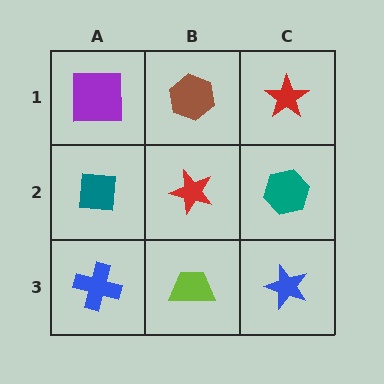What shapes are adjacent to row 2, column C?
A red star (row 1, column C), a blue star (row 3, column C), a red star (row 2, column B).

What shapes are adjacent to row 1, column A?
A teal square (row 2, column A), a brown hexagon (row 1, column B).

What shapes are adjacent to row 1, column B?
A red star (row 2, column B), a purple square (row 1, column A), a red star (row 1, column C).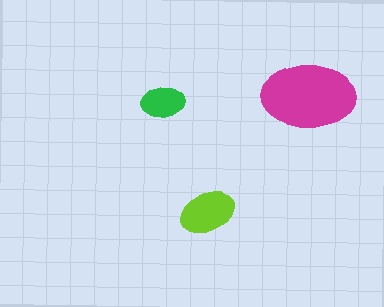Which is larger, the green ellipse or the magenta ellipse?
The magenta one.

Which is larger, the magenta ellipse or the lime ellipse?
The magenta one.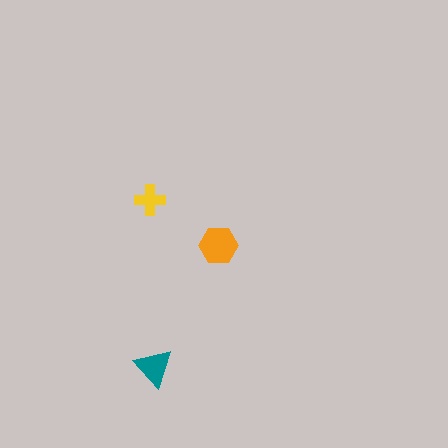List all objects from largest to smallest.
The orange hexagon, the teal triangle, the yellow cross.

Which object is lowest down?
The teal triangle is bottommost.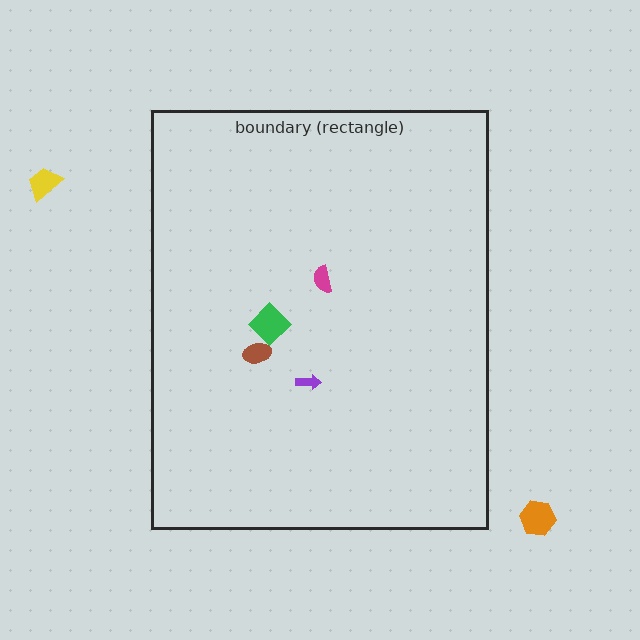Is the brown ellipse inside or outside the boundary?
Inside.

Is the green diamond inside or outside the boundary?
Inside.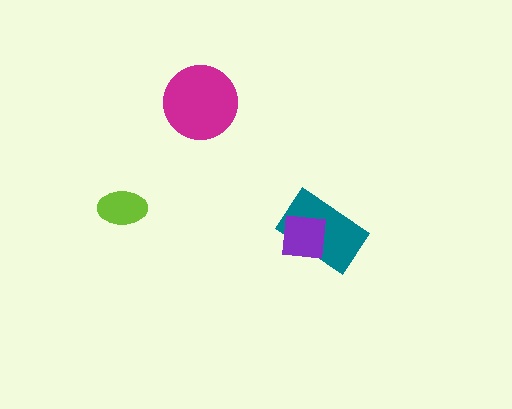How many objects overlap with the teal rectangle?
1 object overlaps with the teal rectangle.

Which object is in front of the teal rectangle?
The purple square is in front of the teal rectangle.